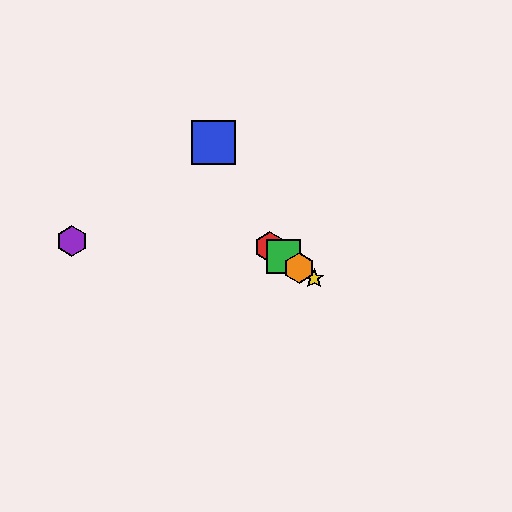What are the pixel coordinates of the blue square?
The blue square is at (213, 143).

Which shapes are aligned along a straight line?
The red hexagon, the green square, the yellow star, the orange hexagon are aligned along a straight line.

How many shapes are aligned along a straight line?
4 shapes (the red hexagon, the green square, the yellow star, the orange hexagon) are aligned along a straight line.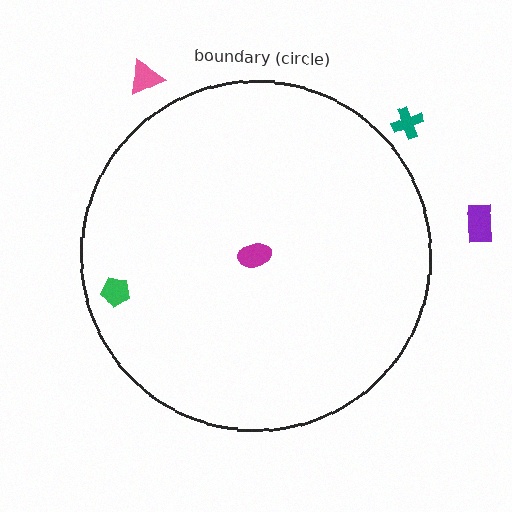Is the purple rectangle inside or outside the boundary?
Outside.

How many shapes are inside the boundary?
2 inside, 3 outside.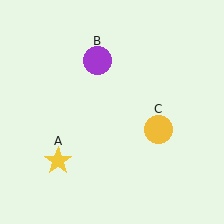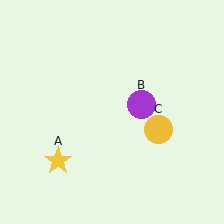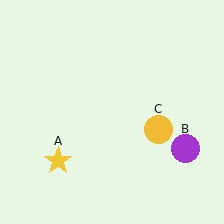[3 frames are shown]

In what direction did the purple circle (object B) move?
The purple circle (object B) moved down and to the right.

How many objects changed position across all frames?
1 object changed position: purple circle (object B).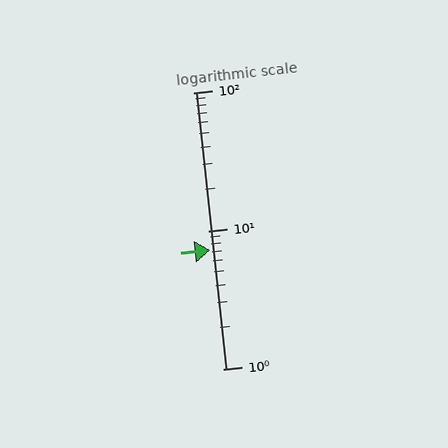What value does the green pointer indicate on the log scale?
The pointer indicates approximately 7.2.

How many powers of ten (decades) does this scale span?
The scale spans 2 decades, from 1 to 100.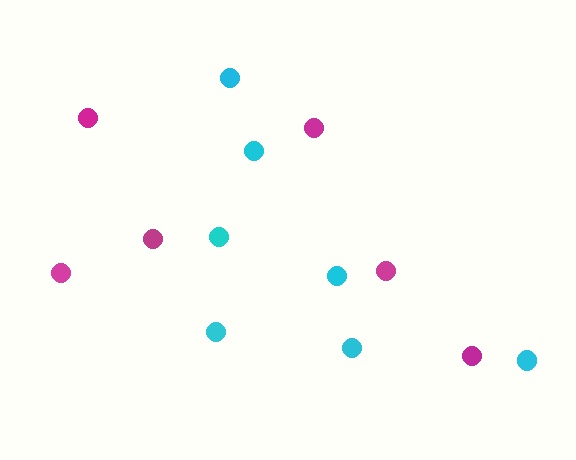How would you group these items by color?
There are 2 groups: one group of magenta circles (6) and one group of cyan circles (7).